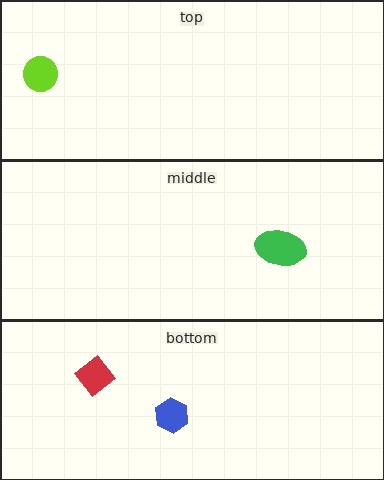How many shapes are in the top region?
1.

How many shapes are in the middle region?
1.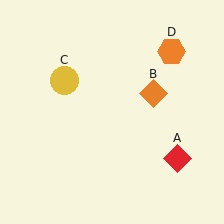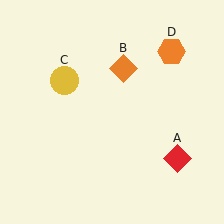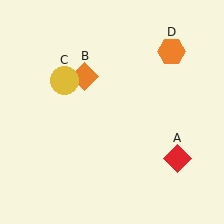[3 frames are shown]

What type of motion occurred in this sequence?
The orange diamond (object B) rotated counterclockwise around the center of the scene.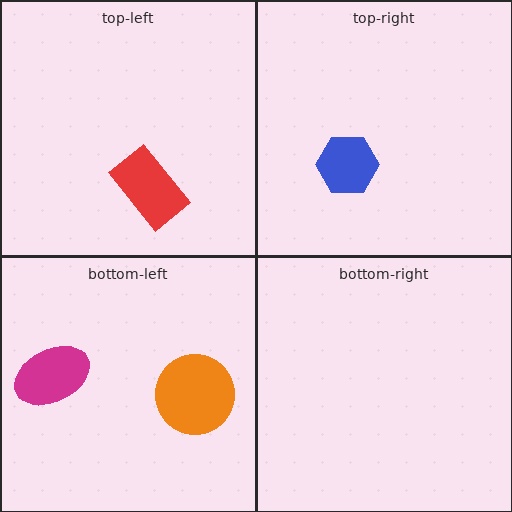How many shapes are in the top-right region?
1.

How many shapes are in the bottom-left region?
2.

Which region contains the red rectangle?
The top-left region.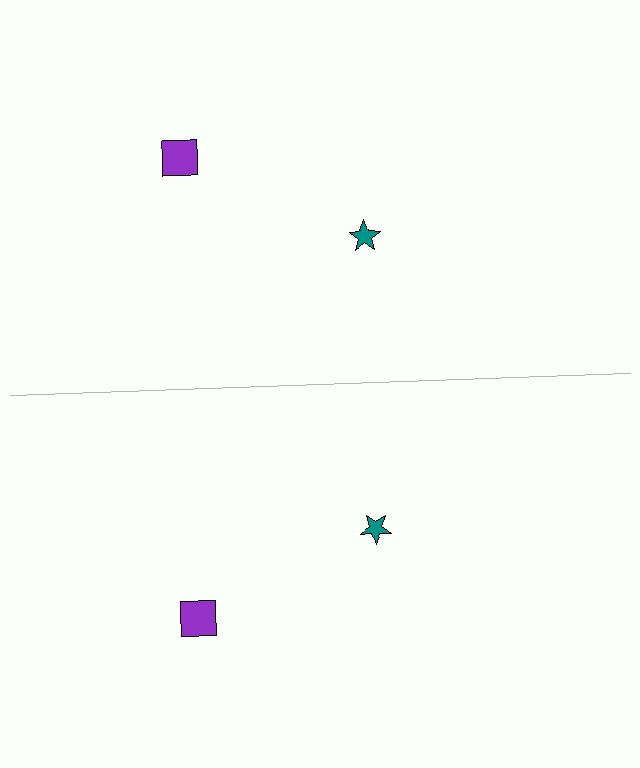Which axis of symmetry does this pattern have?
The pattern has a horizontal axis of symmetry running through the center of the image.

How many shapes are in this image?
There are 4 shapes in this image.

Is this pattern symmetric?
Yes, this pattern has bilateral (reflection) symmetry.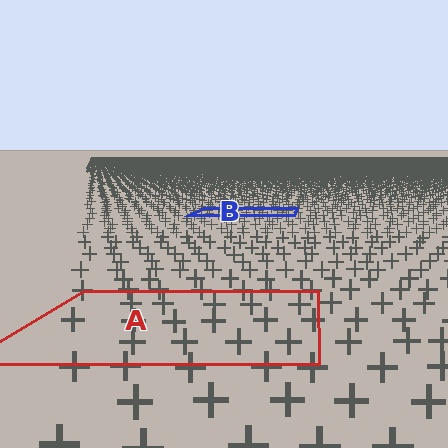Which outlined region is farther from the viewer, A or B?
Region B is farther from the viewer — the texture elements inside it appear smaller and more densely packed.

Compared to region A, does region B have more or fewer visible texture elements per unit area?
Region B has more texture elements per unit area — they are packed more densely because it is farther away.